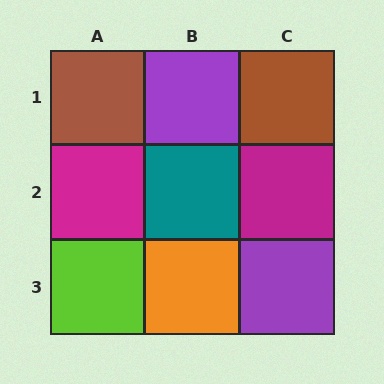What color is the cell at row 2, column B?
Teal.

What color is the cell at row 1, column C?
Brown.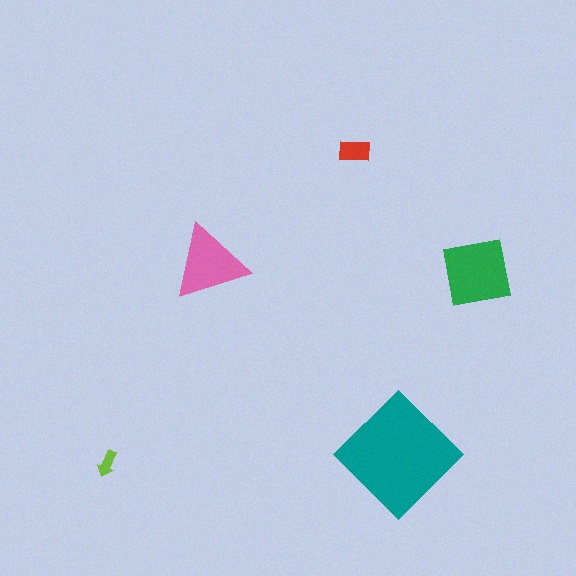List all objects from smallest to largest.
The lime arrow, the red rectangle, the pink triangle, the green square, the teal diamond.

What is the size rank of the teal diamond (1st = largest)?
1st.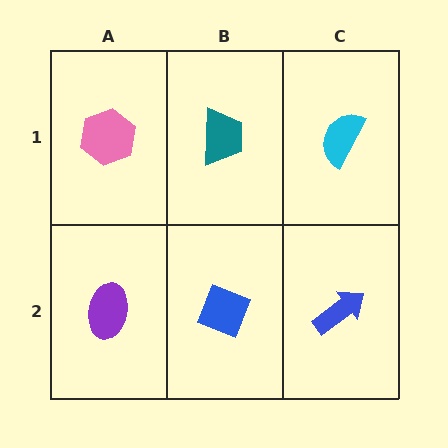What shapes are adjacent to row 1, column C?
A blue arrow (row 2, column C), a teal trapezoid (row 1, column B).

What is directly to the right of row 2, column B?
A blue arrow.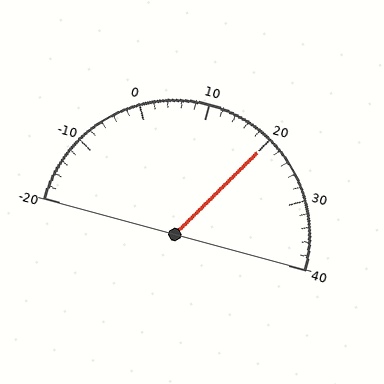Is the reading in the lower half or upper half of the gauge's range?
The reading is in the upper half of the range (-20 to 40).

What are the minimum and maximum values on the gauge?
The gauge ranges from -20 to 40.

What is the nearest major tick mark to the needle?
The nearest major tick mark is 20.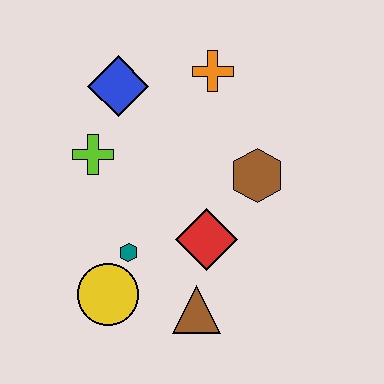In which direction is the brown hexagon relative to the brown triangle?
The brown hexagon is above the brown triangle.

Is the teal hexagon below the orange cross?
Yes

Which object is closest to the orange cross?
The blue diamond is closest to the orange cross.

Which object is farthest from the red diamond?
The blue diamond is farthest from the red diamond.